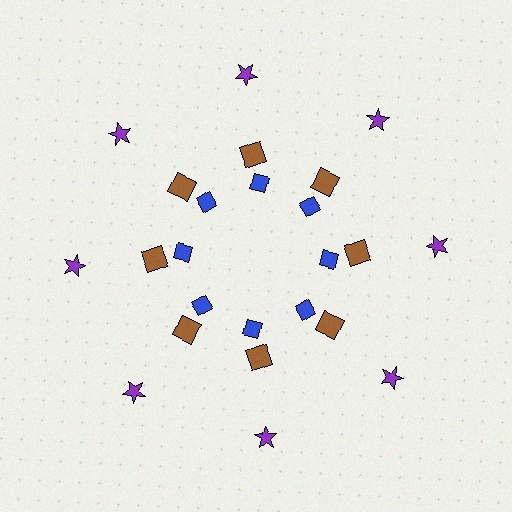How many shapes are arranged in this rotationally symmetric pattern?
There are 24 shapes, arranged in 8 groups of 3.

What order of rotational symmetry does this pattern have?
This pattern has 8-fold rotational symmetry.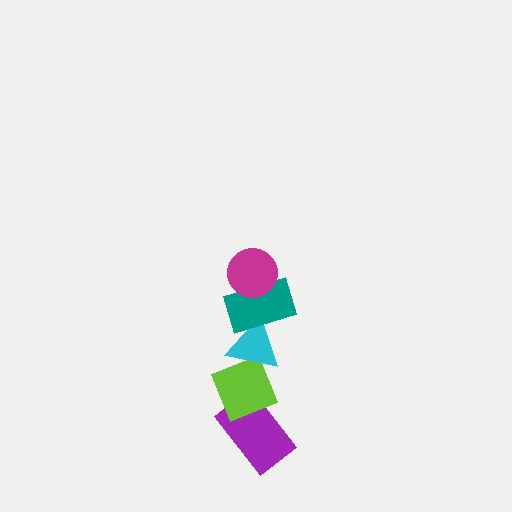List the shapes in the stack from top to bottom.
From top to bottom: the magenta circle, the teal rectangle, the cyan triangle, the lime diamond, the purple rectangle.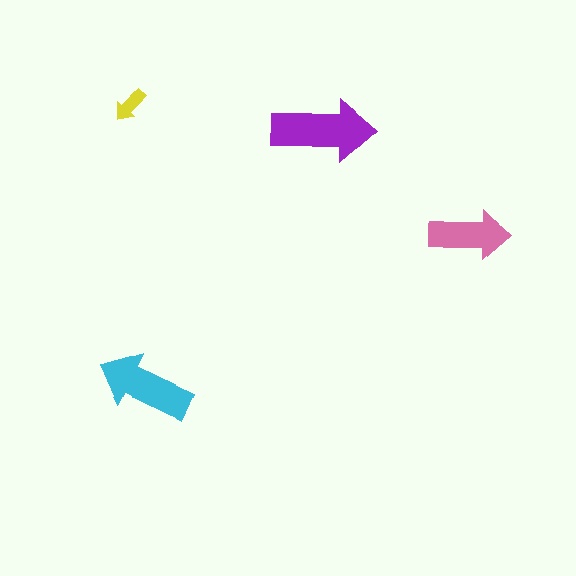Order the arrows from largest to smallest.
the purple one, the cyan one, the pink one, the yellow one.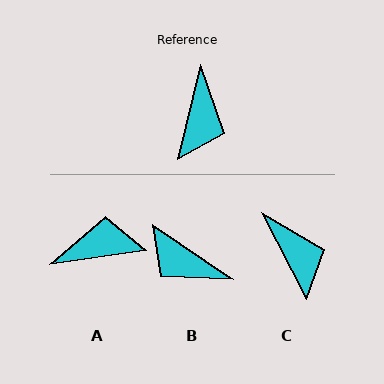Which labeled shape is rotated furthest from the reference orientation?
A, about 112 degrees away.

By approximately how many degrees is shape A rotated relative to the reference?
Approximately 112 degrees counter-clockwise.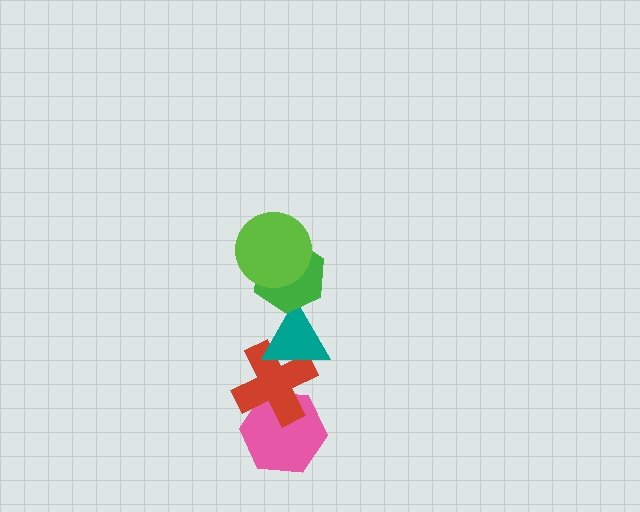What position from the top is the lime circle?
The lime circle is 1st from the top.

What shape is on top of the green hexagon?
The lime circle is on top of the green hexagon.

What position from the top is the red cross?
The red cross is 4th from the top.